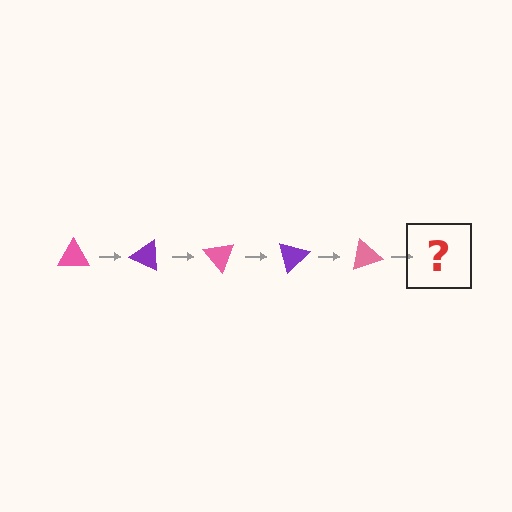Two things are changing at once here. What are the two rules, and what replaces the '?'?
The two rules are that it rotates 25 degrees each step and the color cycles through pink and purple. The '?' should be a purple triangle, rotated 125 degrees from the start.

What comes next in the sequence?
The next element should be a purple triangle, rotated 125 degrees from the start.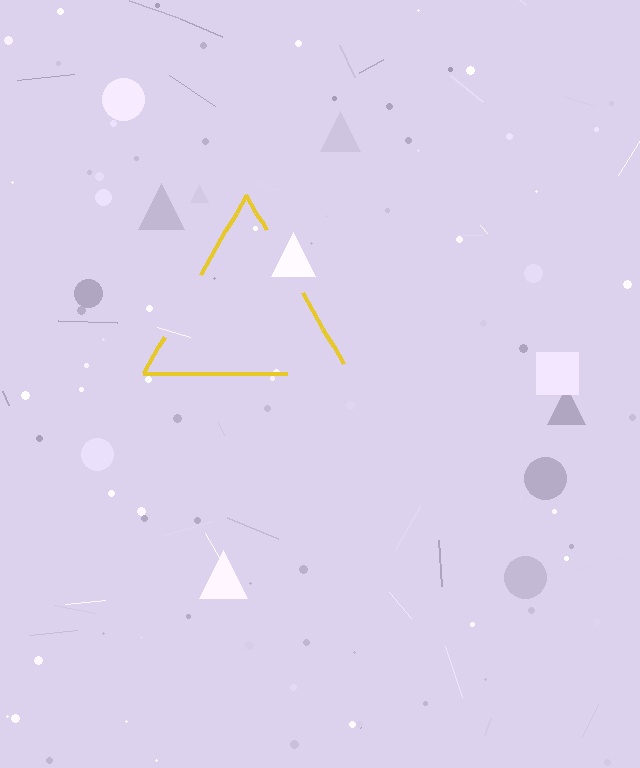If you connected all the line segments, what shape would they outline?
They would outline a triangle.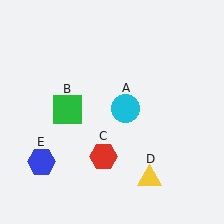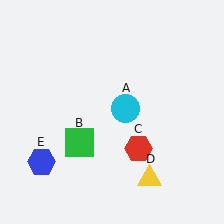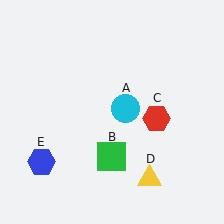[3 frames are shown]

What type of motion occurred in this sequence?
The green square (object B), red hexagon (object C) rotated counterclockwise around the center of the scene.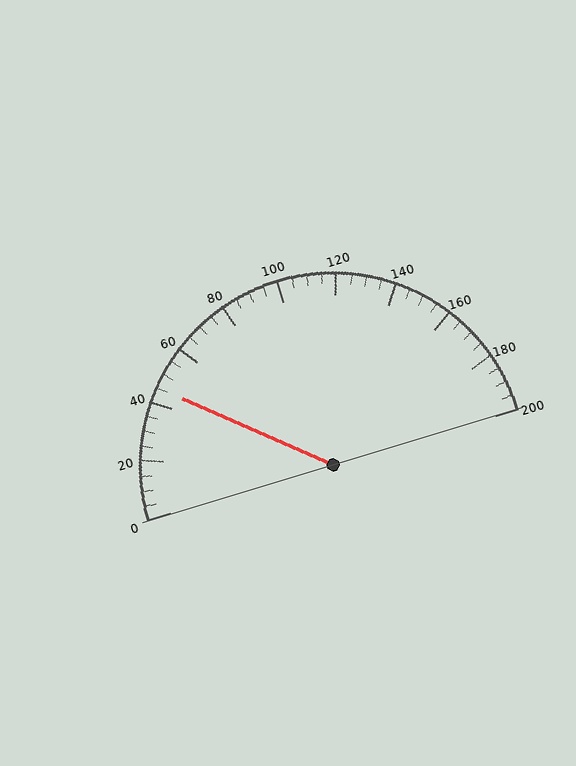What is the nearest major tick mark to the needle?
The nearest major tick mark is 40.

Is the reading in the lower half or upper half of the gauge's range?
The reading is in the lower half of the range (0 to 200).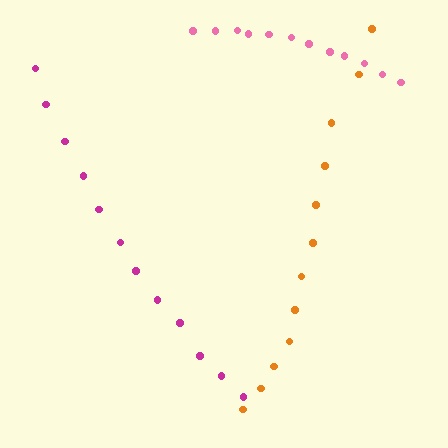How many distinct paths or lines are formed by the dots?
There are 3 distinct paths.